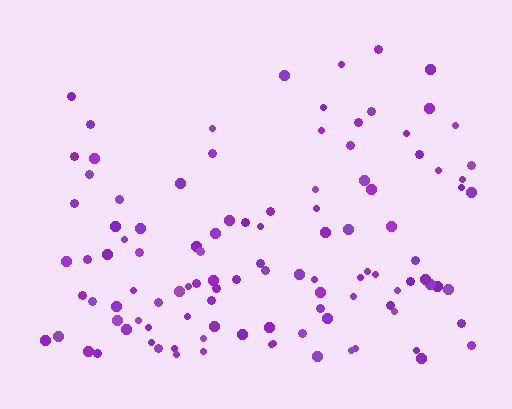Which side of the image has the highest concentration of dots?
The bottom.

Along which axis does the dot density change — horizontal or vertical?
Vertical.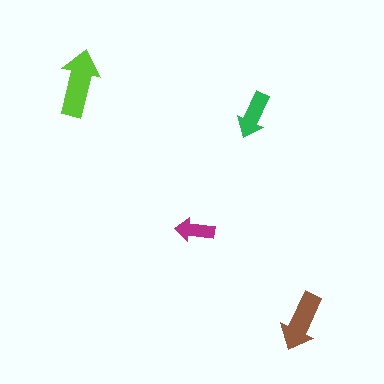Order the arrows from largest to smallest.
the lime one, the brown one, the green one, the magenta one.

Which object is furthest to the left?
The lime arrow is leftmost.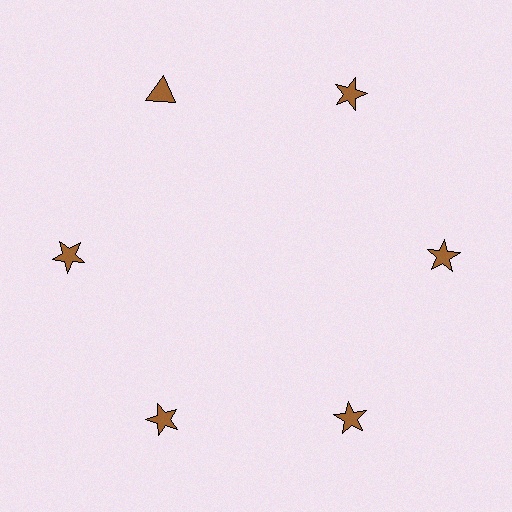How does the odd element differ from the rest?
It has a different shape: triangle instead of star.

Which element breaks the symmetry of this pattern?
The brown triangle at roughly the 11 o'clock position breaks the symmetry. All other shapes are brown stars.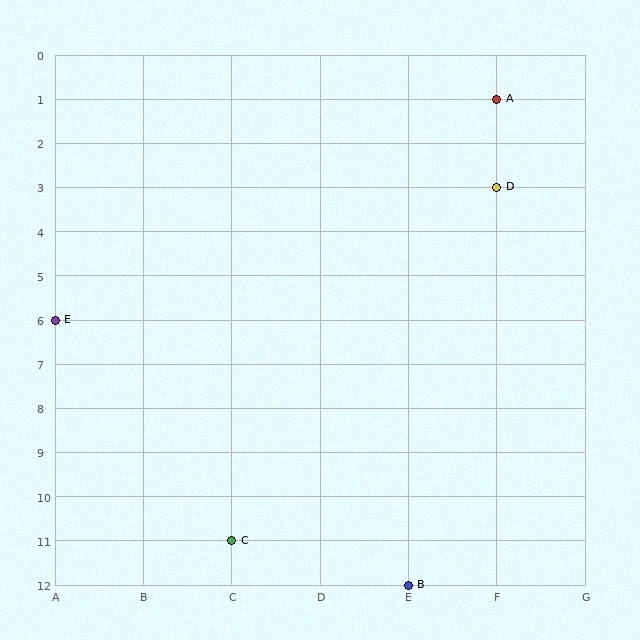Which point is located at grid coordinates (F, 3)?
Point D is at (F, 3).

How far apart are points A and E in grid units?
Points A and E are 5 columns and 5 rows apart (about 7.1 grid units diagonally).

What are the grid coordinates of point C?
Point C is at grid coordinates (C, 11).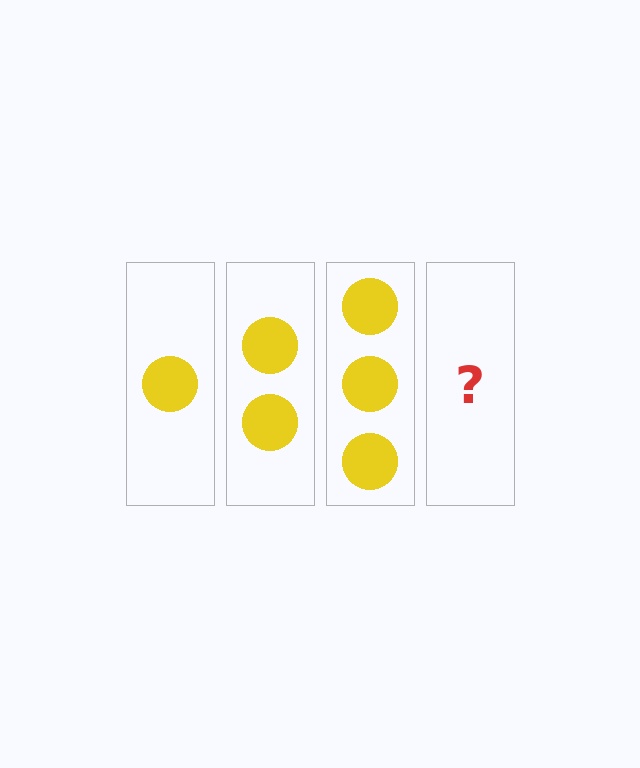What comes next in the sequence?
The next element should be 4 circles.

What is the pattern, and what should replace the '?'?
The pattern is that each step adds one more circle. The '?' should be 4 circles.